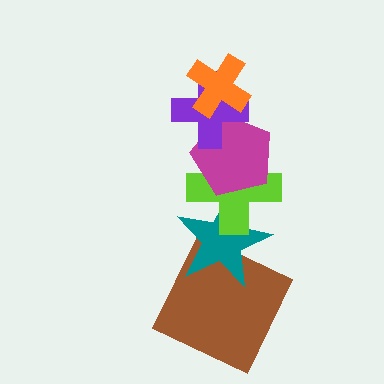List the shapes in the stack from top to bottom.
From top to bottom: the orange cross, the purple cross, the magenta pentagon, the lime cross, the teal star, the brown square.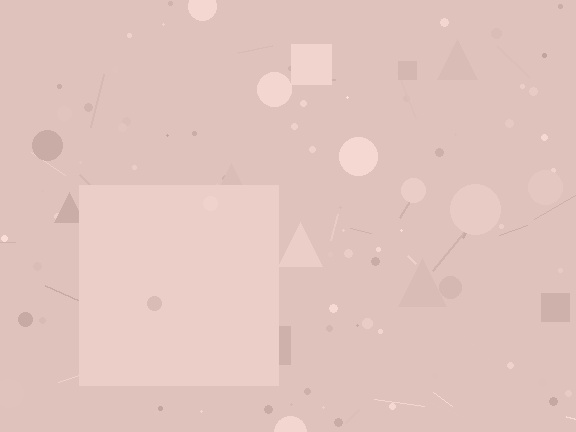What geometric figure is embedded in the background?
A square is embedded in the background.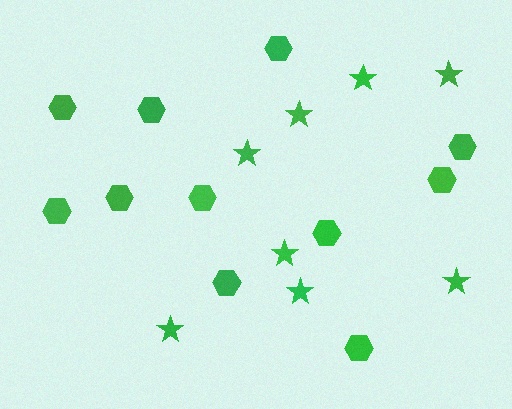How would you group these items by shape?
There are 2 groups: one group of hexagons (11) and one group of stars (8).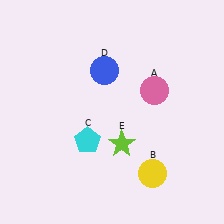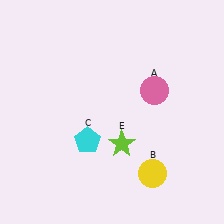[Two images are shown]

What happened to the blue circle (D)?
The blue circle (D) was removed in Image 2. It was in the top-left area of Image 1.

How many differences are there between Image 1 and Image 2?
There is 1 difference between the two images.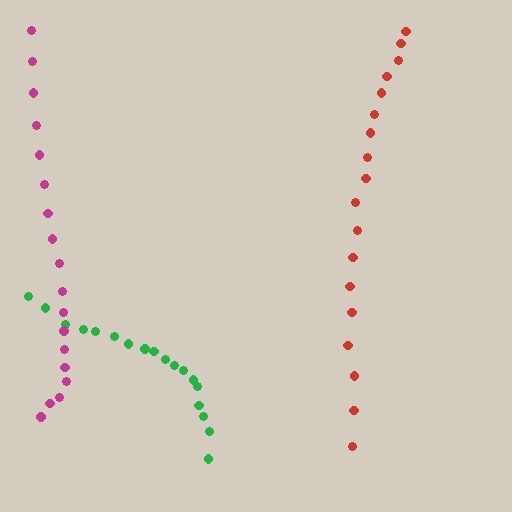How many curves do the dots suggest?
There are 3 distinct paths.